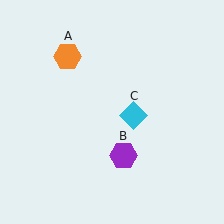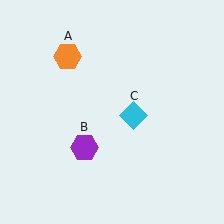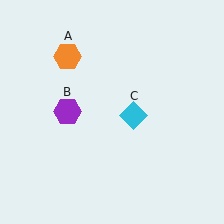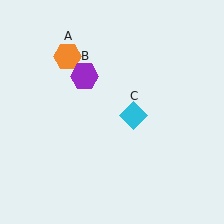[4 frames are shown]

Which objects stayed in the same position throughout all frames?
Orange hexagon (object A) and cyan diamond (object C) remained stationary.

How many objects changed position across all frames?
1 object changed position: purple hexagon (object B).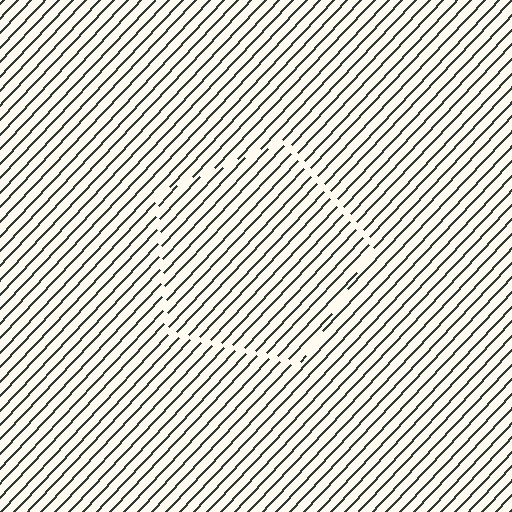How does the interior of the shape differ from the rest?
The interior of the shape contains the same grating, shifted by half a period — the contour is defined by the phase discontinuity where line-ends from the inner and outer gratings abut.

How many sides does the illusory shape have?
5 sides — the line-ends trace a pentagon.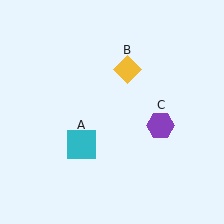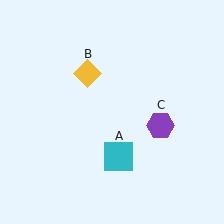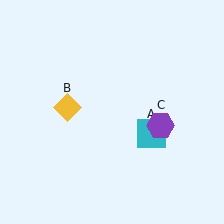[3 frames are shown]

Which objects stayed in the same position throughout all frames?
Purple hexagon (object C) remained stationary.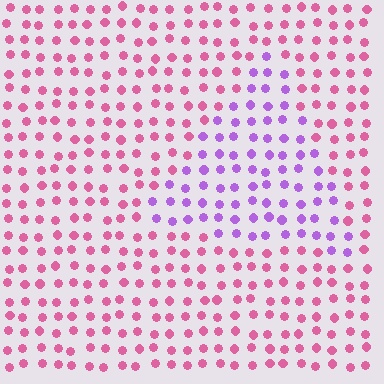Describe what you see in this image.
The image is filled with small pink elements in a uniform arrangement. A triangle-shaped region is visible where the elements are tinted to a slightly different hue, forming a subtle color boundary.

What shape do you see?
I see a triangle.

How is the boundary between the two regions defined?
The boundary is defined purely by a slight shift in hue (about 51 degrees). Spacing, size, and orientation are identical on both sides.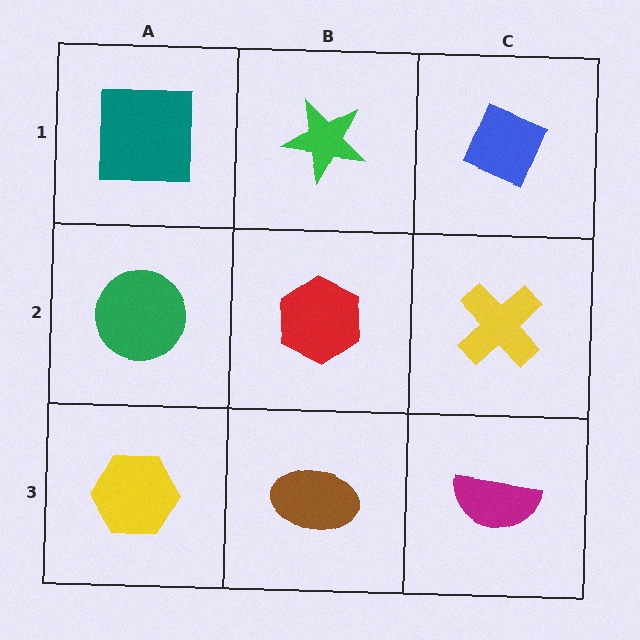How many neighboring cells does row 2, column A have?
3.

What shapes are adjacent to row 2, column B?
A green star (row 1, column B), a brown ellipse (row 3, column B), a green circle (row 2, column A), a yellow cross (row 2, column C).